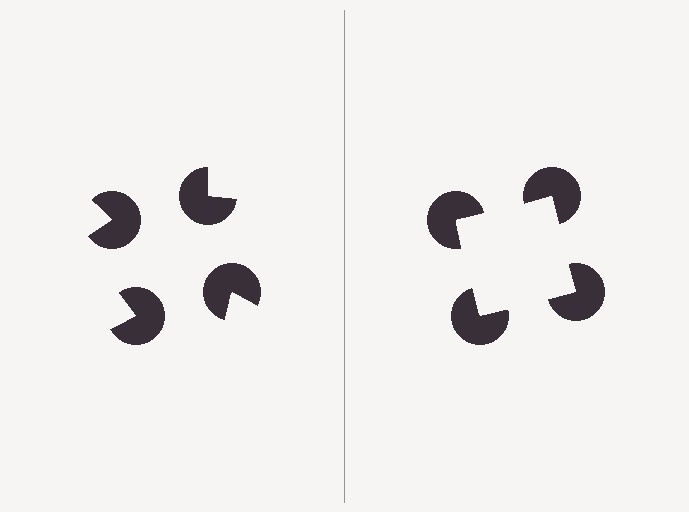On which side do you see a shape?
An illusory square appears on the right side. On the left side the wedge cuts are rotated, so no coherent shape forms.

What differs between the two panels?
The pac-man discs are positioned identically on both sides; only the wedge orientations differ. On the right they align to a square; on the left they are misaligned.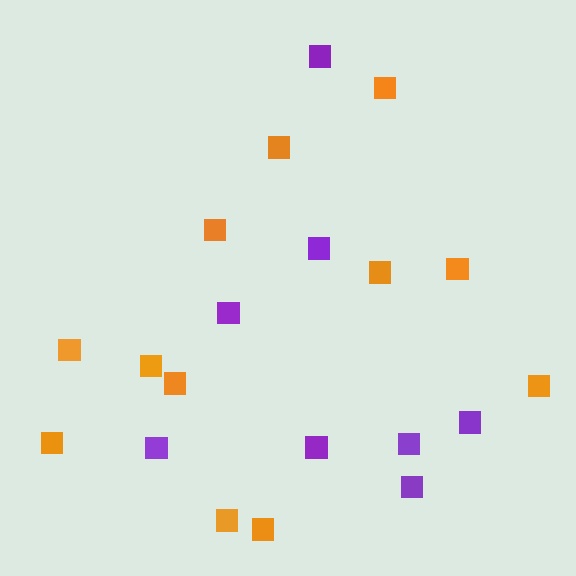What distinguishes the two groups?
There are 2 groups: one group of orange squares (12) and one group of purple squares (8).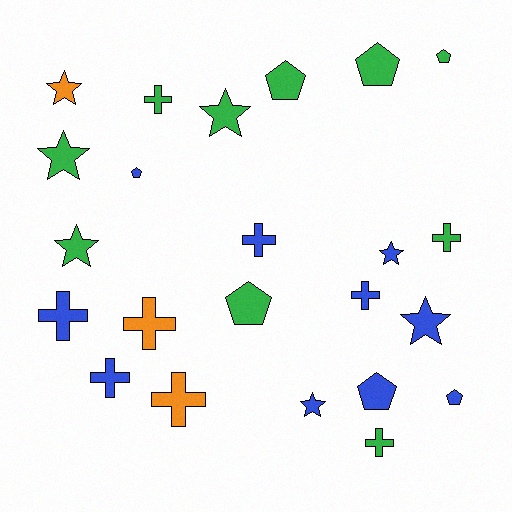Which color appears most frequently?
Blue, with 10 objects.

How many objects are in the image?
There are 23 objects.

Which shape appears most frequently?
Cross, with 9 objects.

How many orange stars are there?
There is 1 orange star.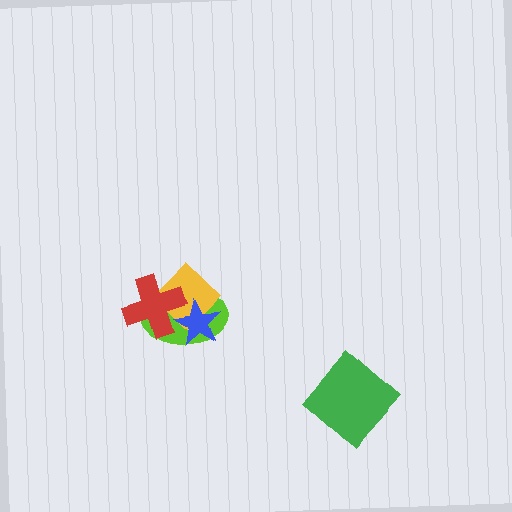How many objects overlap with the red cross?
3 objects overlap with the red cross.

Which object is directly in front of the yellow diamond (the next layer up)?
The red cross is directly in front of the yellow diamond.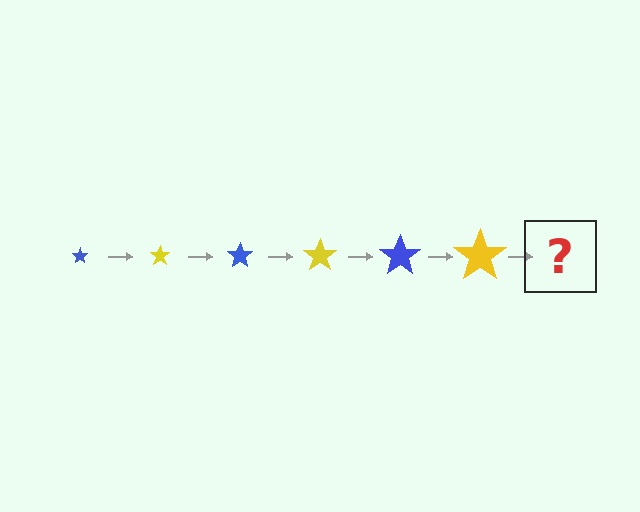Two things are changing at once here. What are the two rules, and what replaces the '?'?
The two rules are that the star grows larger each step and the color cycles through blue and yellow. The '?' should be a blue star, larger than the previous one.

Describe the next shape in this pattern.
It should be a blue star, larger than the previous one.